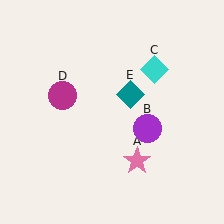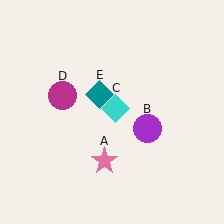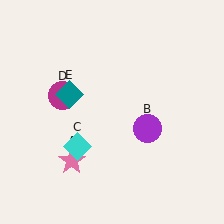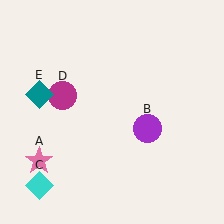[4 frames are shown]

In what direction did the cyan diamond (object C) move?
The cyan diamond (object C) moved down and to the left.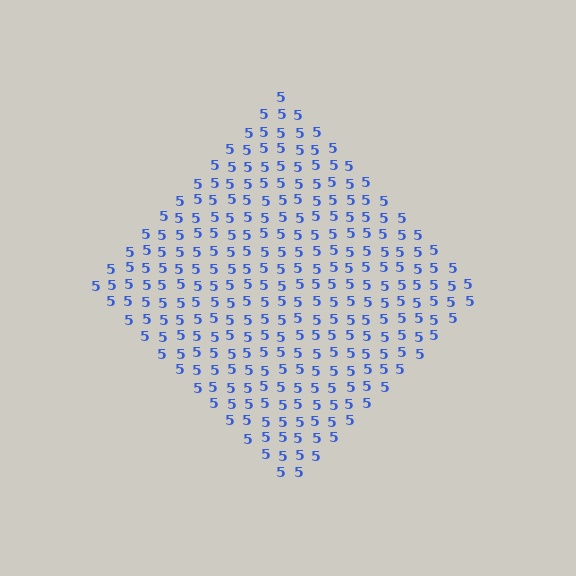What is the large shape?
The large shape is a diamond.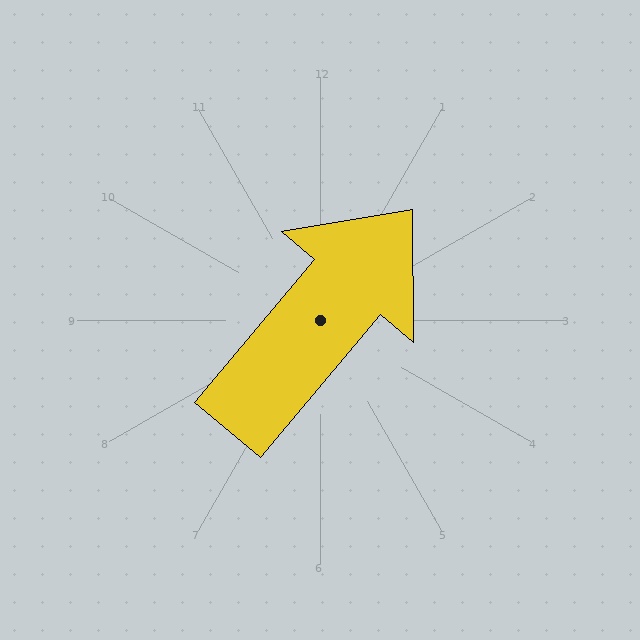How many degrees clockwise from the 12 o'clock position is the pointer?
Approximately 40 degrees.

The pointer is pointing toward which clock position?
Roughly 1 o'clock.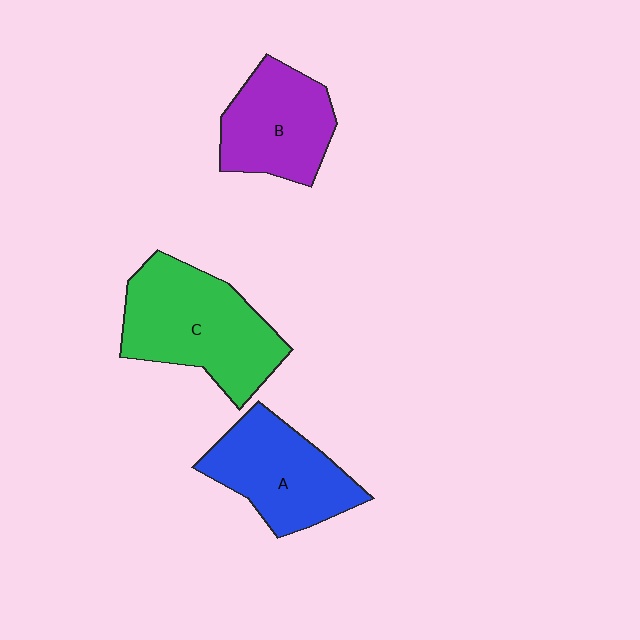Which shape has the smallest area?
Shape B (purple).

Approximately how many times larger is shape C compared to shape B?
Approximately 1.4 times.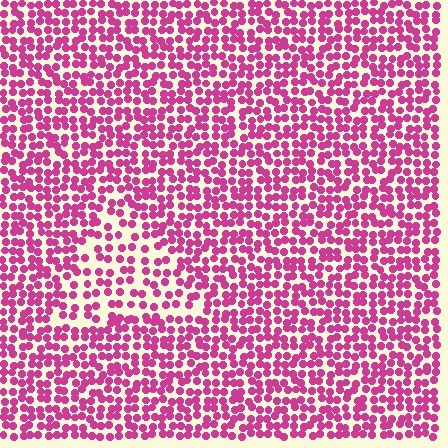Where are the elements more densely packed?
The elements are more densely packed outside the triangle boundary.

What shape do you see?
I see a triangle.